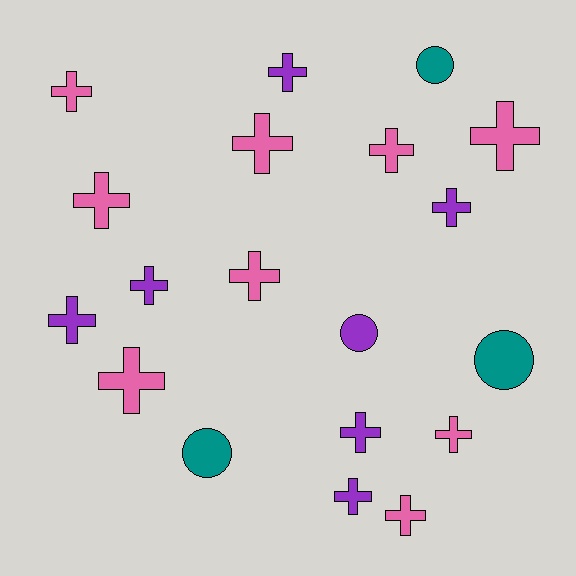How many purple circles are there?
There is 1 purple circle.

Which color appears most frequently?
Pink, with 9 objects.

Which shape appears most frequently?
Cross, with 15 objects.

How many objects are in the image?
There are 19 objects.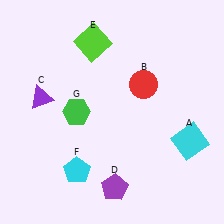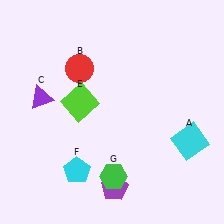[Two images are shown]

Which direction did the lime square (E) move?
The lime square (E) moved down.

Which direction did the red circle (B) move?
The red circle (B) moved left.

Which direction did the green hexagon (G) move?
The green hexagon (G) moved down.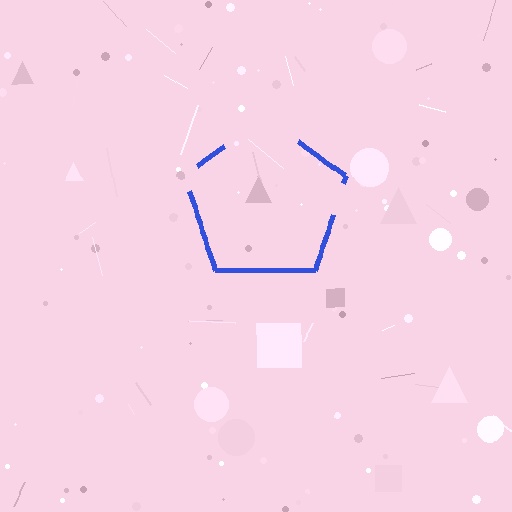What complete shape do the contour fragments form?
The contour fragments form a pentagon.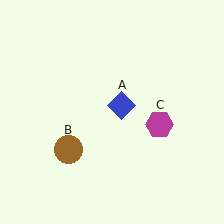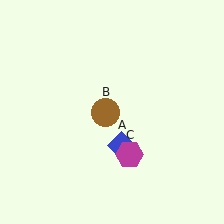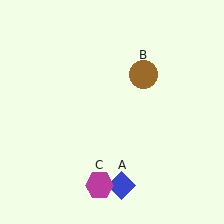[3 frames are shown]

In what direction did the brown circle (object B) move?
The brown circle (object B) moved up and to the right.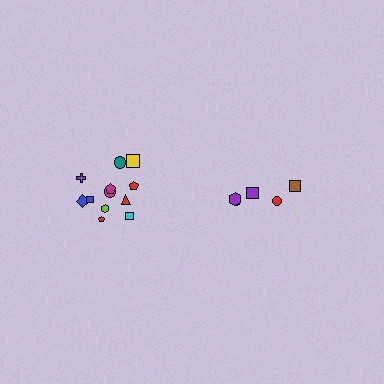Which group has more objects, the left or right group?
The left group.